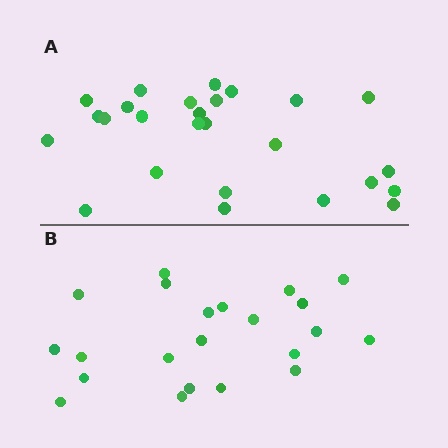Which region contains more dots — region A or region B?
Region A (the top region) has more dots.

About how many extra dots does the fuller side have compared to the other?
Region A has about 4 more dots than region B.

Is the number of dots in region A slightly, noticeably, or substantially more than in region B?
Region A has only slightly more — the two regions are fairly close. The ratio is roughly 1.2 to 1.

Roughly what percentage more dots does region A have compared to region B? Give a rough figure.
About 20% more.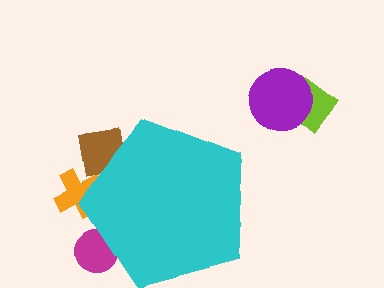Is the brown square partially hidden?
Yes, the brown square is partially hidden behind the cyan pentagon.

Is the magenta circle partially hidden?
Yes, the magenta circle is partially hidden behind the cyan pentagon.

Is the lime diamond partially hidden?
No, the lime diamond is fully visible.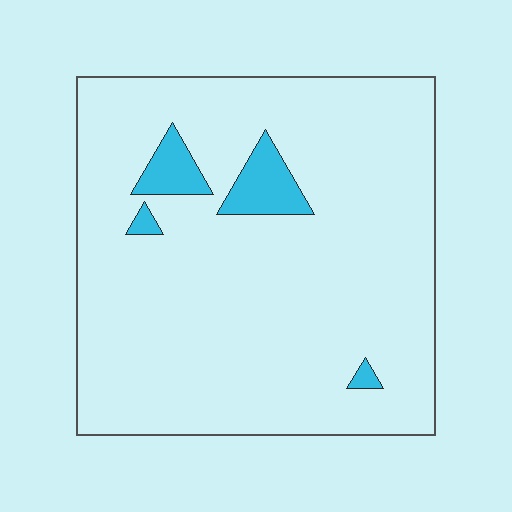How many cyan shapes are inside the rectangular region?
4.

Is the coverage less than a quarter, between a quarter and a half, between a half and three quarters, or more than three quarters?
Less than a quarter.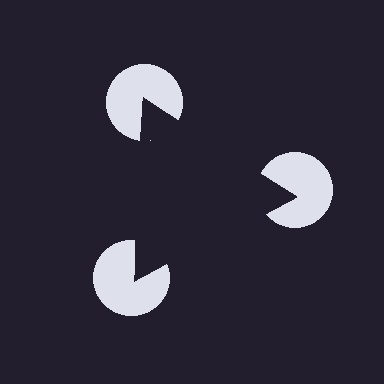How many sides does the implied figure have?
3 sides.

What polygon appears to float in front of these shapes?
An illusory triangle — its edges are inferred from the aligned wedge cuts in the pac-man discs, not physically drawn.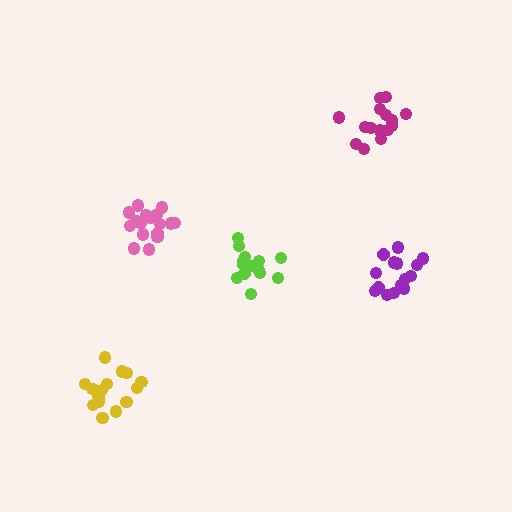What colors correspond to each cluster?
The clusters are colored: yellow, lime, magenta, purple, pink.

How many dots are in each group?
Group 1: 16 dots, Group 2: 14 dots, Group 3: 15 dots, Group 4: 16 dots, Group 5: 17 dots (78 total).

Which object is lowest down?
The yellow cluster is bottommost.